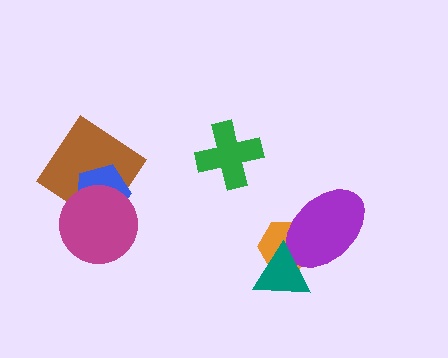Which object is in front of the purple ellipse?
The teal triangle is in front of the purple ellipse.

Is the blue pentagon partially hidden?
Yes, it is partially covered by another shape.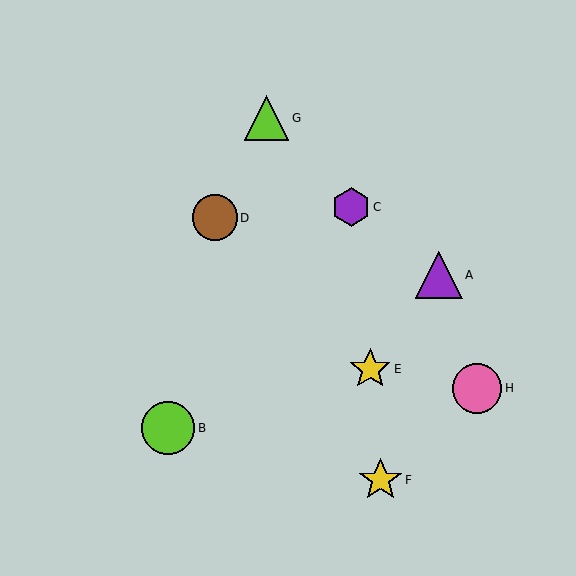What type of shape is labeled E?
Shape E is a yellow star.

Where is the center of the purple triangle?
The center of the purple triangle is at (439, 275).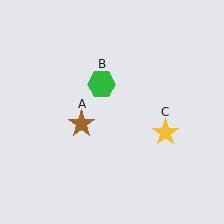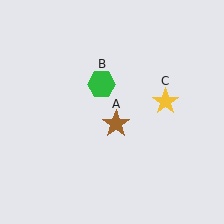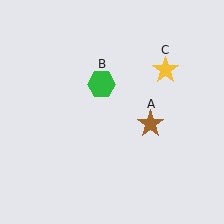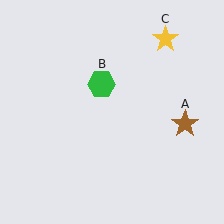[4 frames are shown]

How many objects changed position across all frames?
2 objects changed position: brown star (object A), yellow star (object C).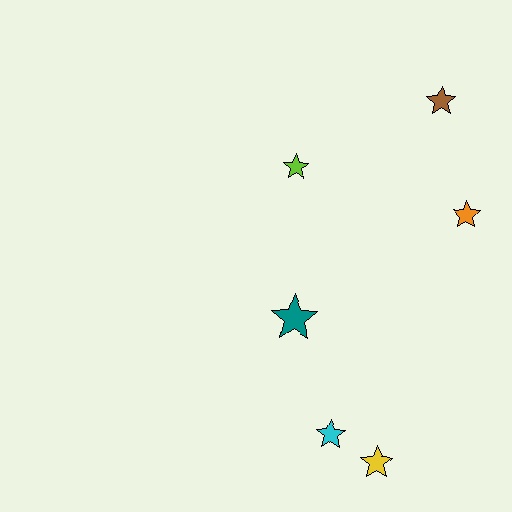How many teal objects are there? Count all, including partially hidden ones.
There is 1 teal object.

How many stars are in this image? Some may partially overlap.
There are 6 stars.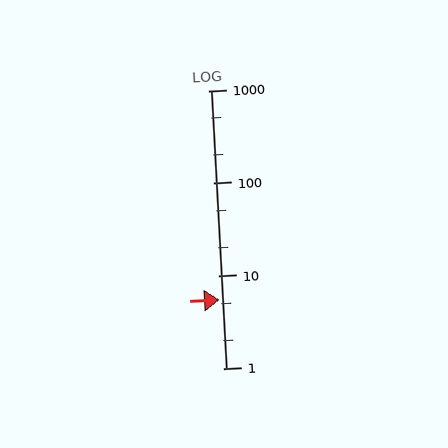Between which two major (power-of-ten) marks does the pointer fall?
The pointer is between 1 and 10.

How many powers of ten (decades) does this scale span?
The scale spans 3 decades, from 1 to 1000.